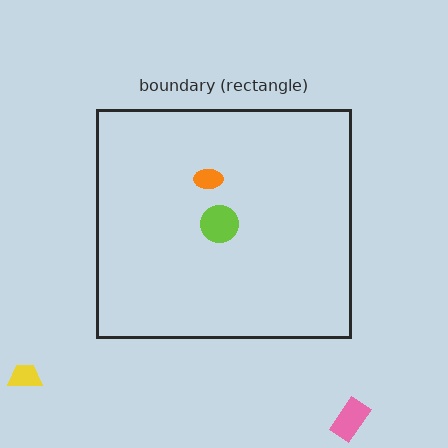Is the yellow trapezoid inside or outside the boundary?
Outside.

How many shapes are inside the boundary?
2 inside, 2 outside.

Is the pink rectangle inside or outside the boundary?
Outside.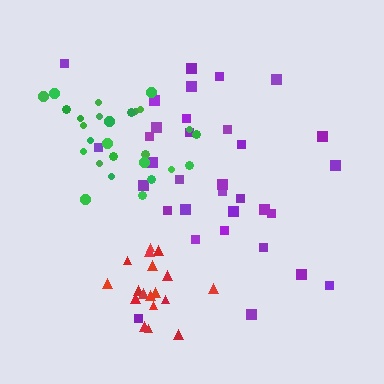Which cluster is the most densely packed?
Red.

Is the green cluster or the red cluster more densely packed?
Red.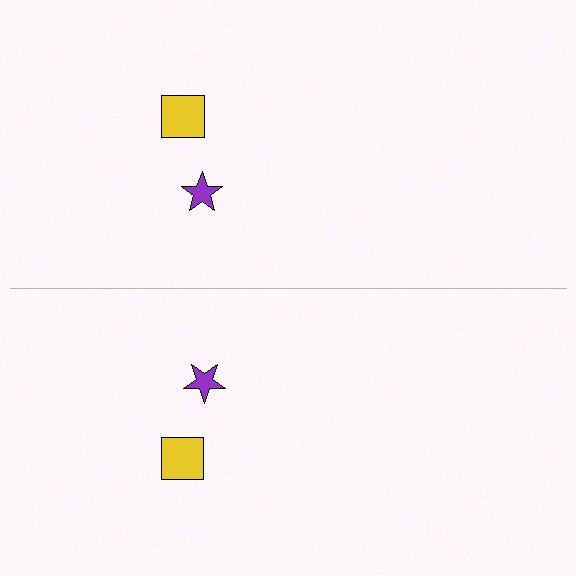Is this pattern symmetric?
Yes, this pattern has bilateral (reflection) symmetry.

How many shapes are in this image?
There are 4 shapes in this image.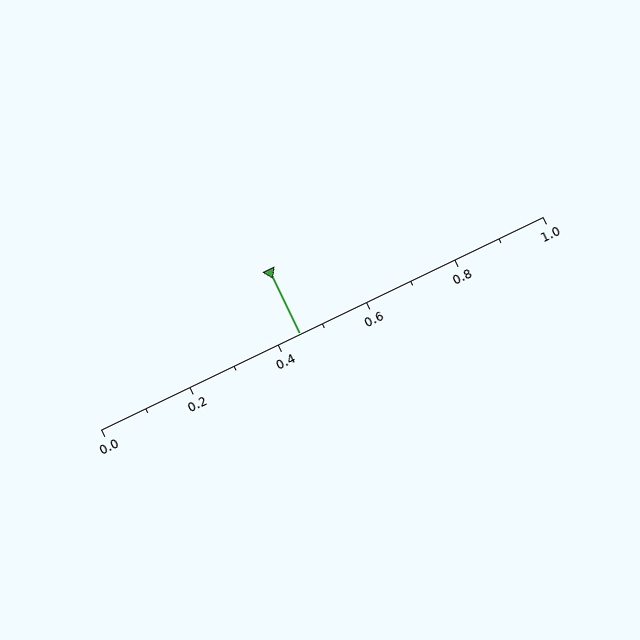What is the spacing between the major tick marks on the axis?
The major ticks are spaced 0.2 apart.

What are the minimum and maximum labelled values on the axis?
The axis runs from 0.0 to 1.0.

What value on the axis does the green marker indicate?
The marker indicates approximately 0.45.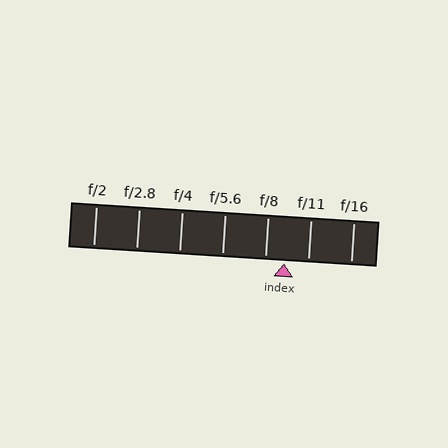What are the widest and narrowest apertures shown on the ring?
The widest aperture shown is f/2 and the narrowest is f/16.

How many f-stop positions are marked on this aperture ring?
There are 7 f-stop positions marked.